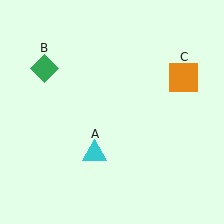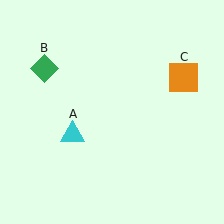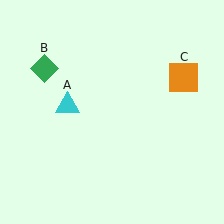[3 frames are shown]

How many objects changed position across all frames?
1 object changed position: cyan triangle (object A).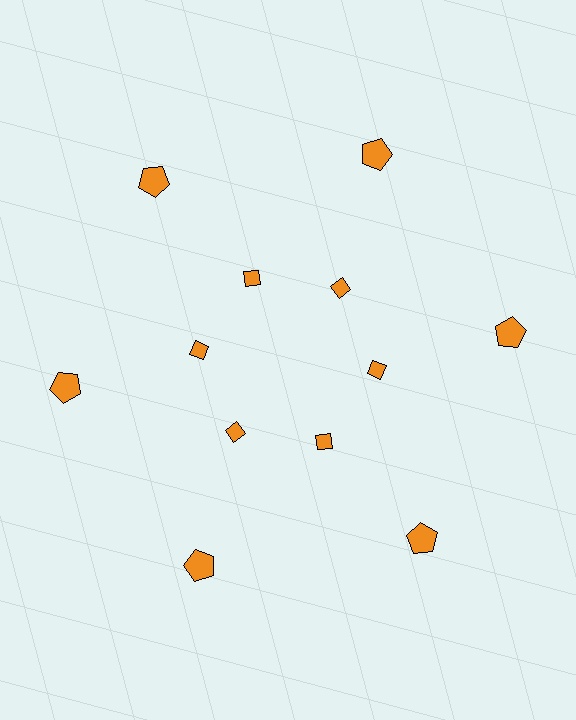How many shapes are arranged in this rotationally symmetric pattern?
There are 12 shapes, arranged in 6 groups of 2.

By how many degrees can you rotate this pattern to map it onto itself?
The pattern maps onto itself every 60 degrees of rotation.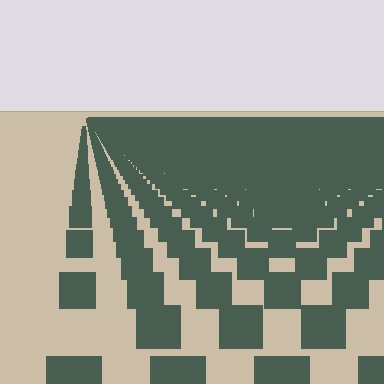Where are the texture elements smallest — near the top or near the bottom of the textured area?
Near the top.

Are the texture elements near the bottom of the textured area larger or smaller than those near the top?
Larger. Near the bottom, elements are closer to the viewer and appear at a bigger on-screen size.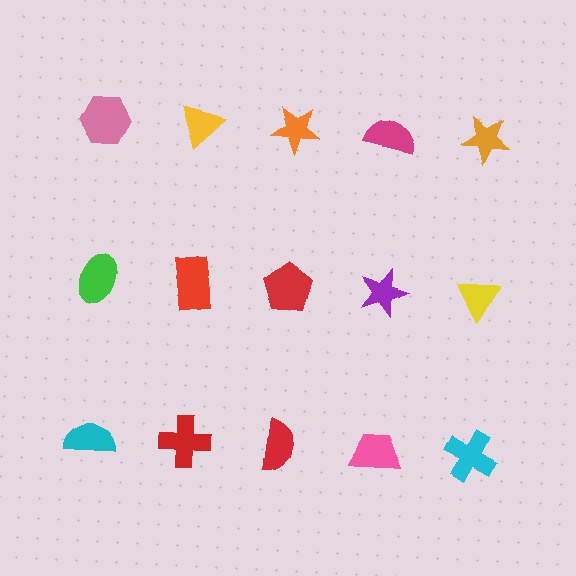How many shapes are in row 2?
5 shapes.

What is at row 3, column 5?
A cyan cross.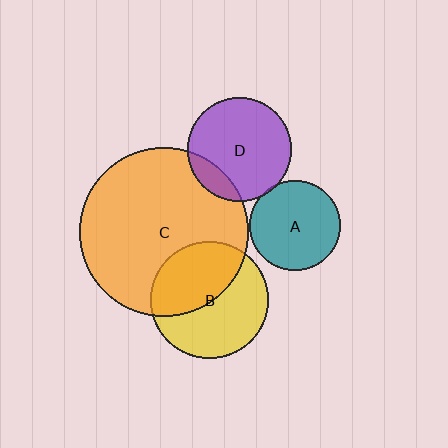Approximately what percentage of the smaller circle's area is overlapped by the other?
Approximately 5%.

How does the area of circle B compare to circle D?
Approximately 1.3 times.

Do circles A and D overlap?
Yes.